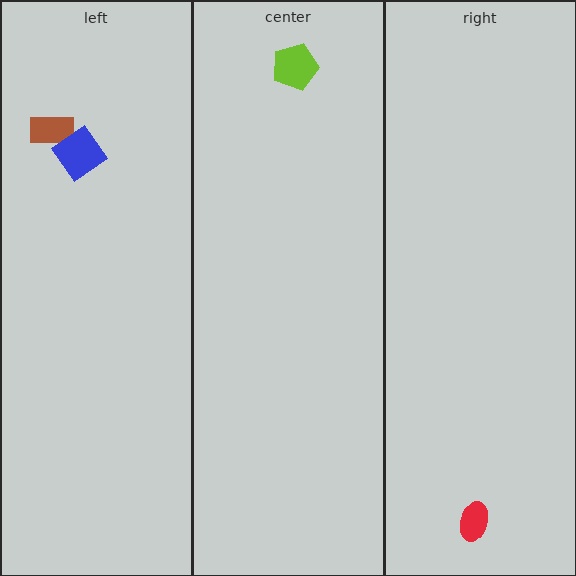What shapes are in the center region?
The lime pentagon.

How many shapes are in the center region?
1.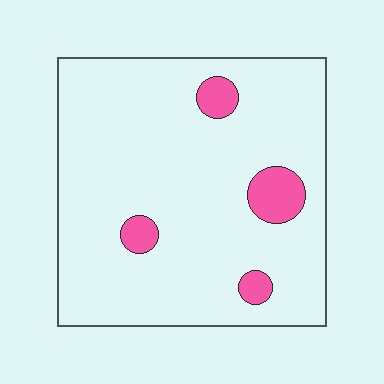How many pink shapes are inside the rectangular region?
4.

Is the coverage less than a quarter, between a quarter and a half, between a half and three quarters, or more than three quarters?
Less than a quarter.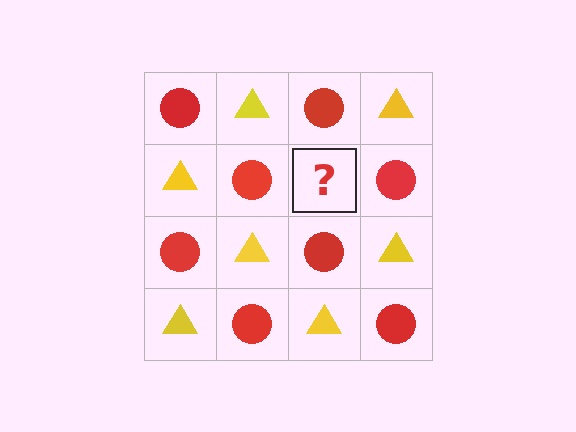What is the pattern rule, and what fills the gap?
The rule is that it alternates red circle and yellow triangle in a checkerboard pattern. The gap should be filled with a yellow triangle.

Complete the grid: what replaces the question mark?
The question mark should be replaced with a yellow triangle.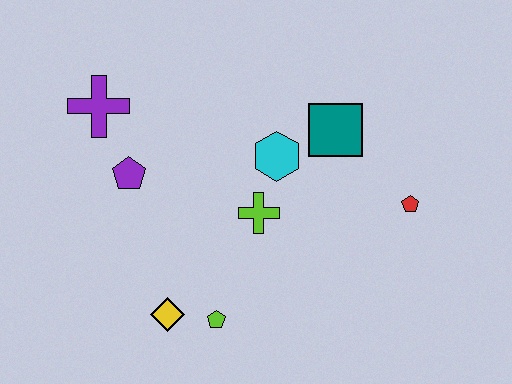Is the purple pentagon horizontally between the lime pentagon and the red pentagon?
No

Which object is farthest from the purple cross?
The red pentagon is farthest from the purple cross.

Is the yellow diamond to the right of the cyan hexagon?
No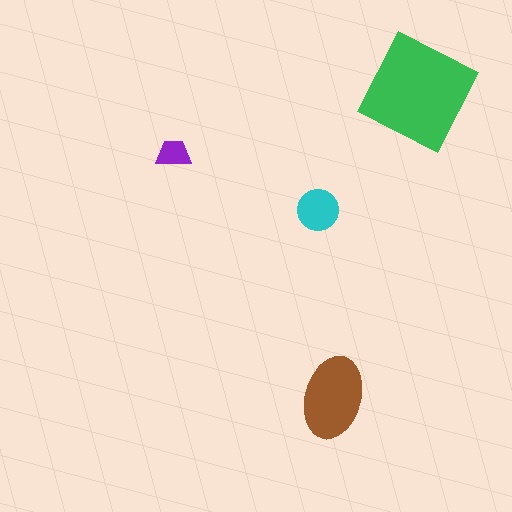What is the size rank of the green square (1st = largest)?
1st.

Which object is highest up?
The green square is topmost.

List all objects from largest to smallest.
The green square, the brown ellipse, the cyan circle, the purple trapezoid.